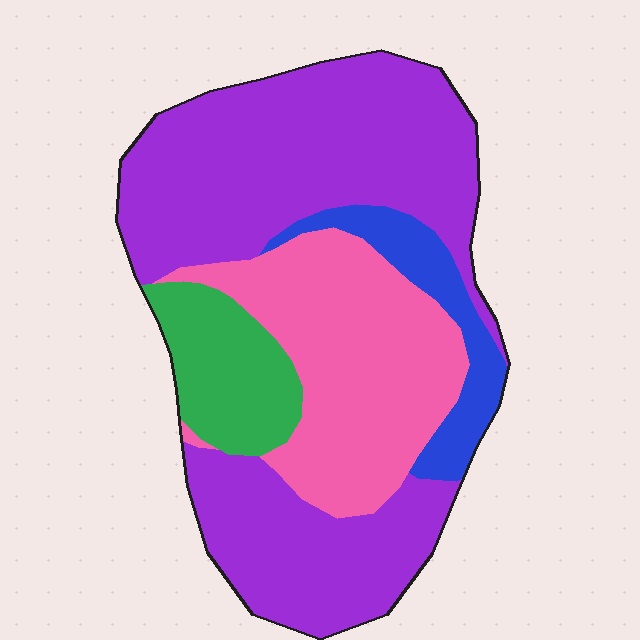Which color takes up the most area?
Purple, at roughly 55%.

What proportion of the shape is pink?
Pink takes up about one quarter (1/4) of the shape.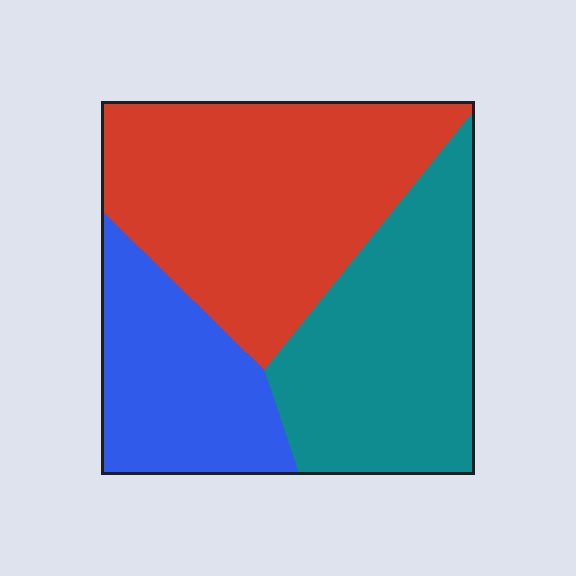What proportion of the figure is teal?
Teal takes up about one third (1/3) of the figure.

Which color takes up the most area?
Red, at roughly 45%.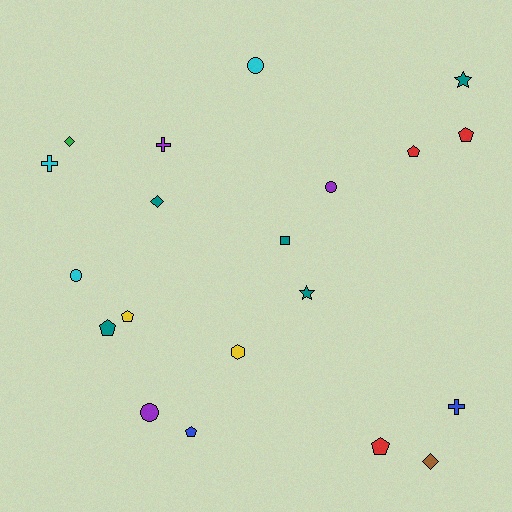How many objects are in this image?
There are 20 objects.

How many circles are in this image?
There are 4 circles.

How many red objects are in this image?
There are 3 red objects.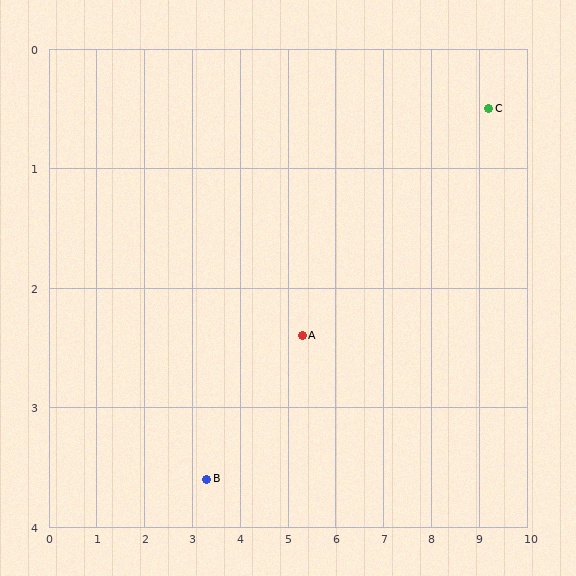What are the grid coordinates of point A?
Point A is at approximately (5.3, 2.4).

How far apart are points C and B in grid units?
Points C and B are about 6.7 grid units apart.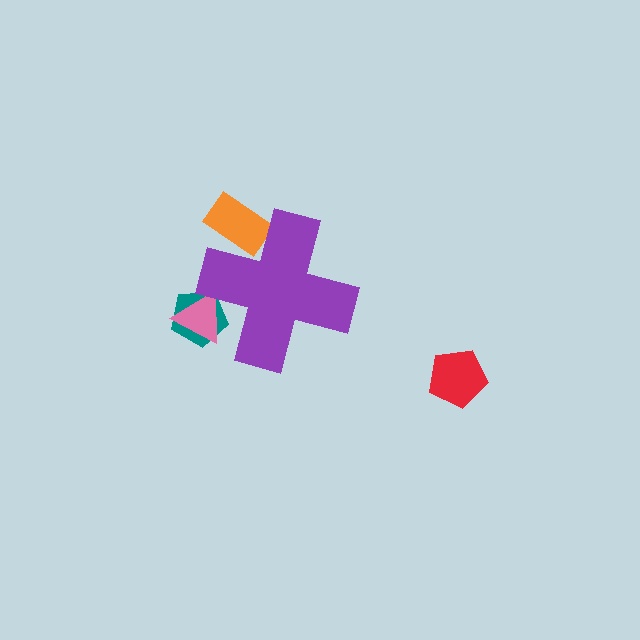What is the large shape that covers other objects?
A purple cross.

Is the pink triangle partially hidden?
Yes, the pink triangle is partially hidden behind the purple cross.